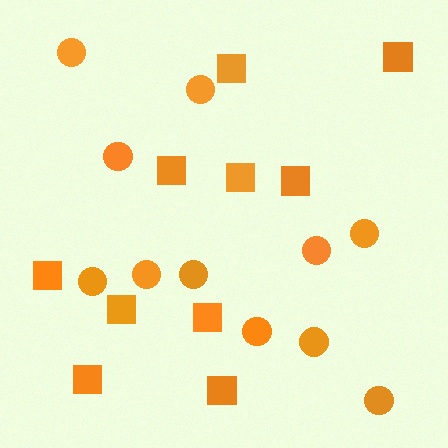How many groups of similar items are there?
There are 2 groups: one group of squares (10) and one group of circles (11).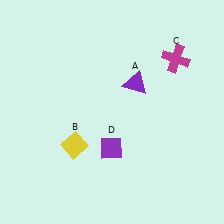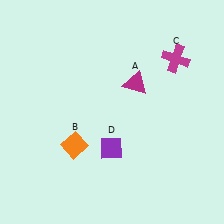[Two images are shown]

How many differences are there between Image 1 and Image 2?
There are 2 differences between the two images.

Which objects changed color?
A changed from purple to magenta. B changed from yellow to orange.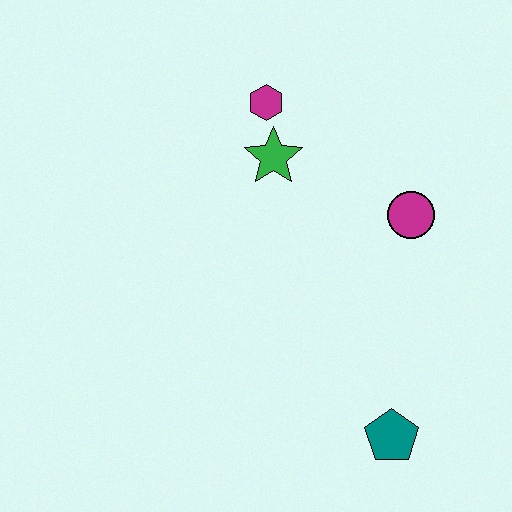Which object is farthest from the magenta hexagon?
The teal pentagon is farthest from the magenta hexagon.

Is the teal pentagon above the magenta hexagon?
No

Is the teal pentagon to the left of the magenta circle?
Yes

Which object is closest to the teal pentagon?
The magenta circle is closest to the teal pentagon.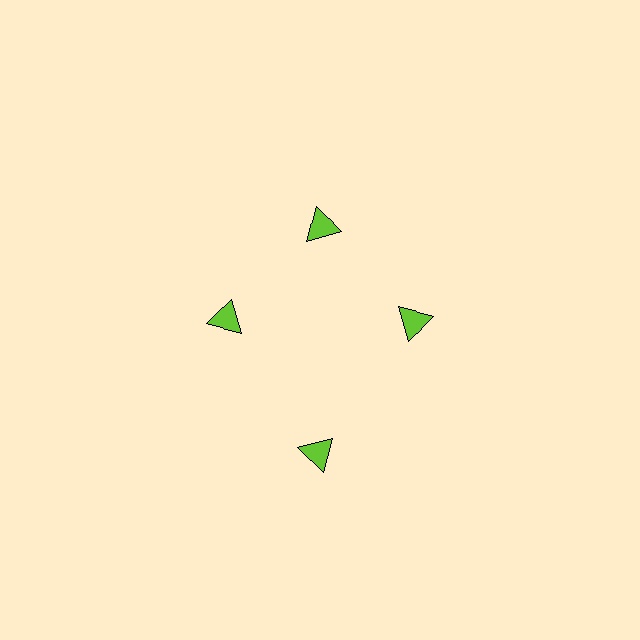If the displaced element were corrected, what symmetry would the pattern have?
It would have 4-fold rotational symmetry — the pattern would map onto itself every 90 degrees.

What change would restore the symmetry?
The symmetry would be restored by moving it inward, back onto the ring so that all 4 triangles sit at equal angles and equal distance from the center.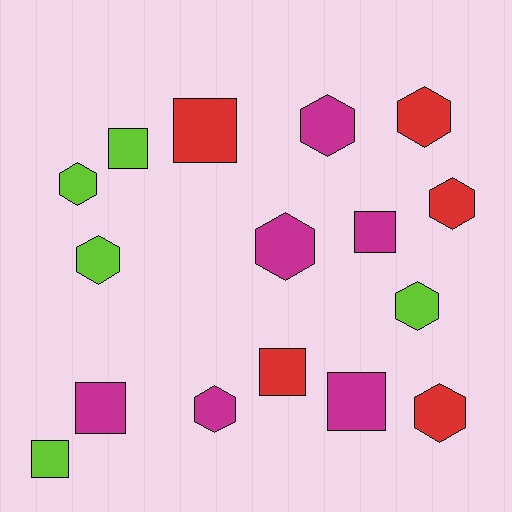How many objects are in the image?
There are 16 objects.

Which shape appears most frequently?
Hexagon, with 9 objects.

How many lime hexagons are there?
There are 3 lime hexagons.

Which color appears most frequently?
Magenta, with 6 objects.